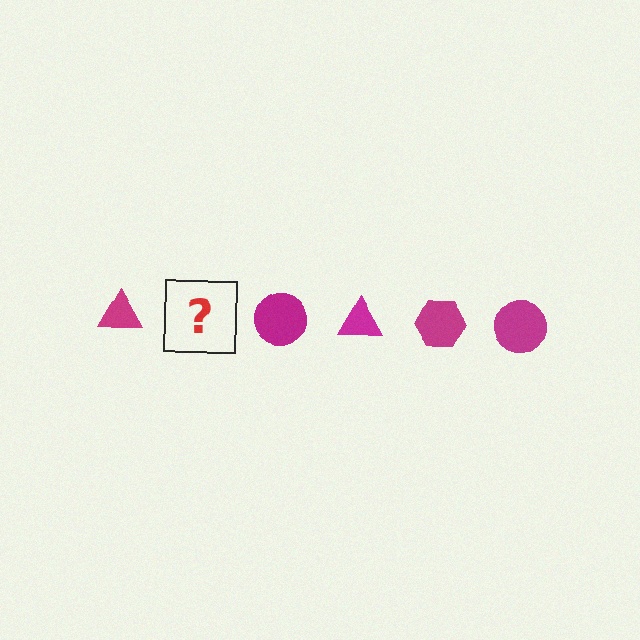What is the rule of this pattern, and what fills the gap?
The rule is that the pattern cycles through triangle, hexagon, circle shapes in magenta. The gap should be filled with a magenta hexagon.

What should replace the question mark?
The question mark should be replaced with a magenta hexagon.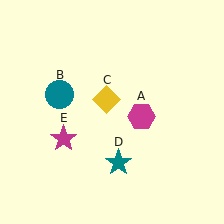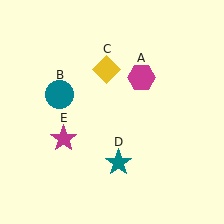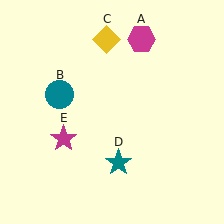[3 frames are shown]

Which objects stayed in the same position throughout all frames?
Teal circle (object B) and teal star (object D) and magenta star (object E) remained stationary.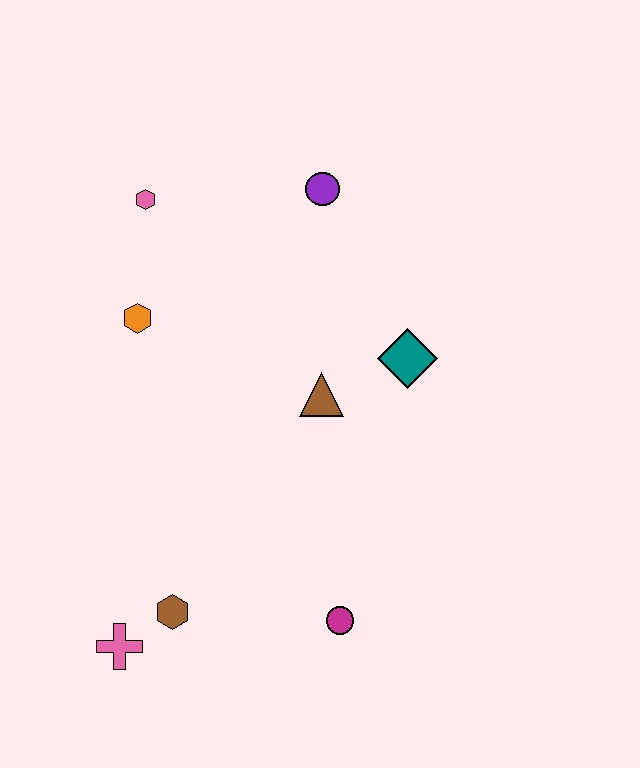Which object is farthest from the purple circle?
The pink cross is farthest from the purple circle.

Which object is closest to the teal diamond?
The brown triangle is closest to the teal diamond.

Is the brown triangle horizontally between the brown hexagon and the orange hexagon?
No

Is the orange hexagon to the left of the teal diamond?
Yes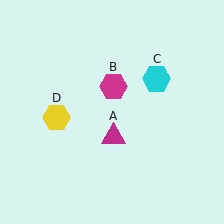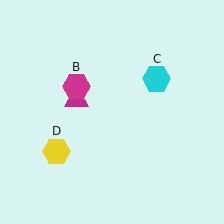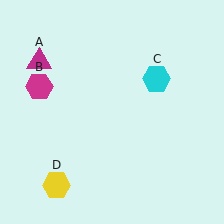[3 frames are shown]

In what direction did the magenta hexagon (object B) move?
The magenta hexagon (object B) moved left.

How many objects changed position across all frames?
3 objects changed position: magenta triangle (object A), magenta hexagon (object B), yellow hexagon (object D).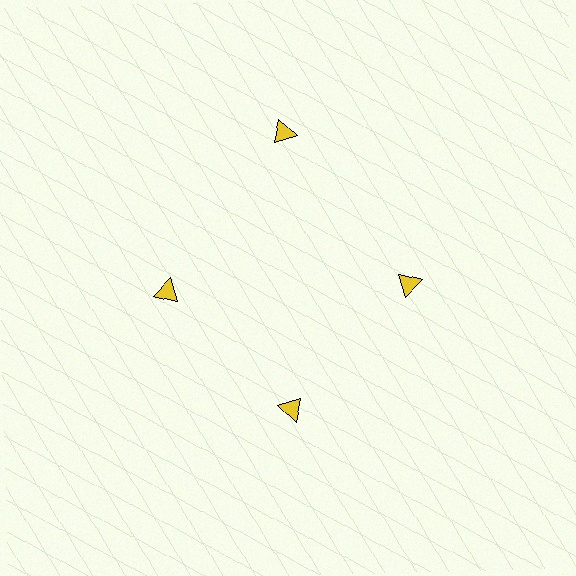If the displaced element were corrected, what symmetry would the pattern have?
It would have 4-fold rotational symmetry — the pattern would map onto itself every 90 degrees.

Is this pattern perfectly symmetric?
No. The 4 yellow triangles are arranged in a ring, but one element near the 12 o'clock position is pushed outward from the center, breaking the 4-fold rotational symmetry.